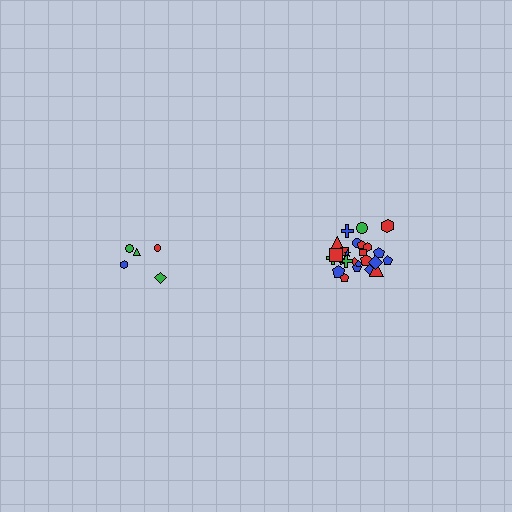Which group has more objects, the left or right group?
The right group.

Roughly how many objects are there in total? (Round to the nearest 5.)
Roughly 30 objects in total.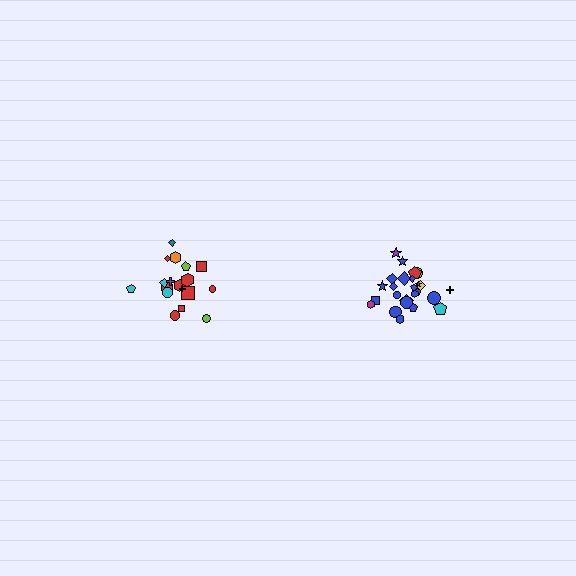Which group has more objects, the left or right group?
The right group.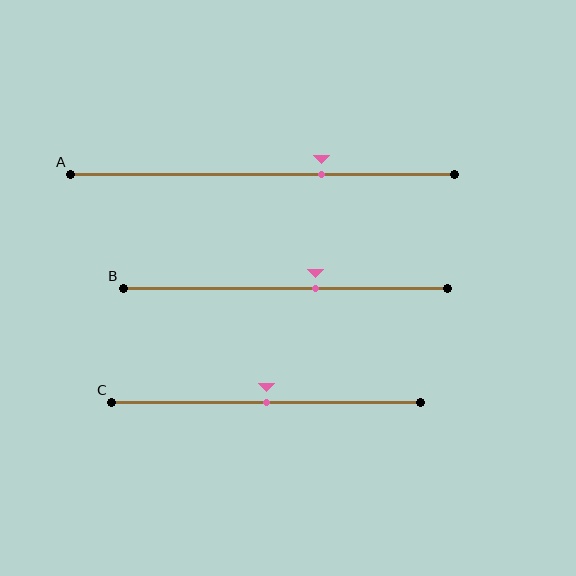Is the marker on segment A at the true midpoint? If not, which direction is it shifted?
No, the marker on segment A is shifted to the right by about 15% of the segment length.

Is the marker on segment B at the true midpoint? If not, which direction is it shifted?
No, the marker on segment B is shifted to the right by about 9% of the segment length.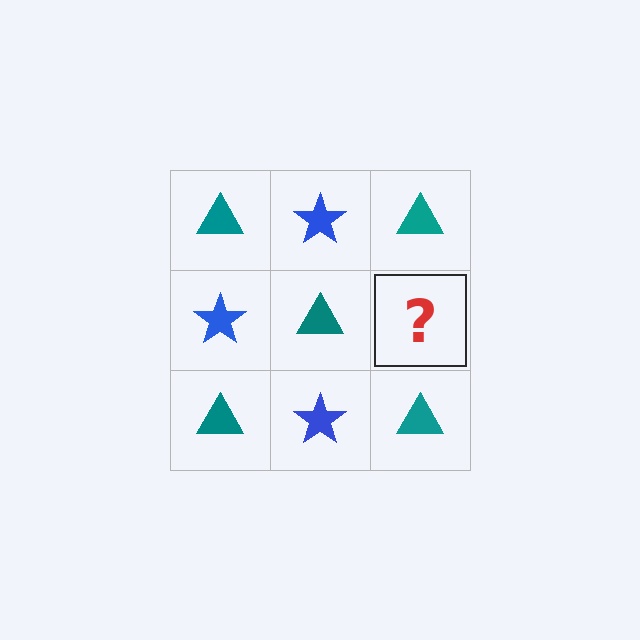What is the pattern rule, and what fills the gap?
The rule is that it alternates teal triangle and blue star in a checkerboard pattern. The gap should be filled with a blue star.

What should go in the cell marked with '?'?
The missing cell should contain a blue star.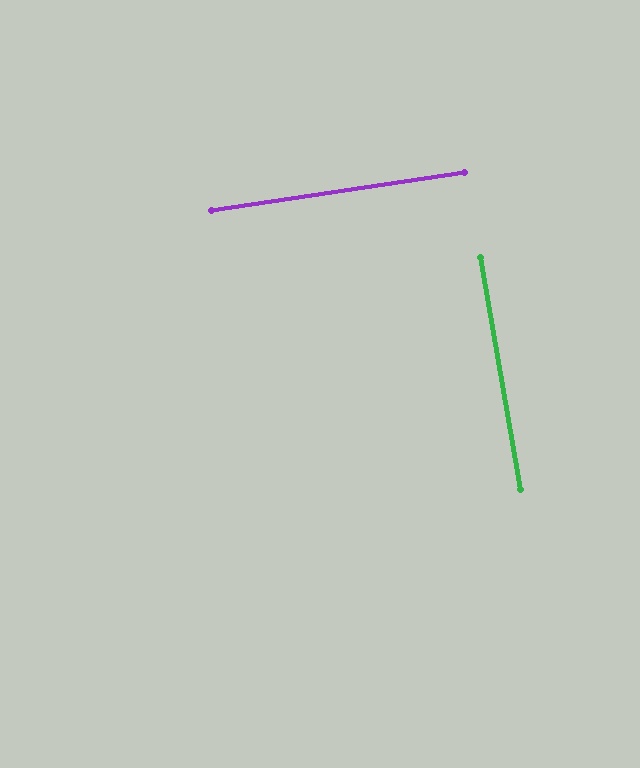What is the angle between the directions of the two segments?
Approximately 89 degrees.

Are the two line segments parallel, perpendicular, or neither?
Perpendicular — they meet at approximately 89°.